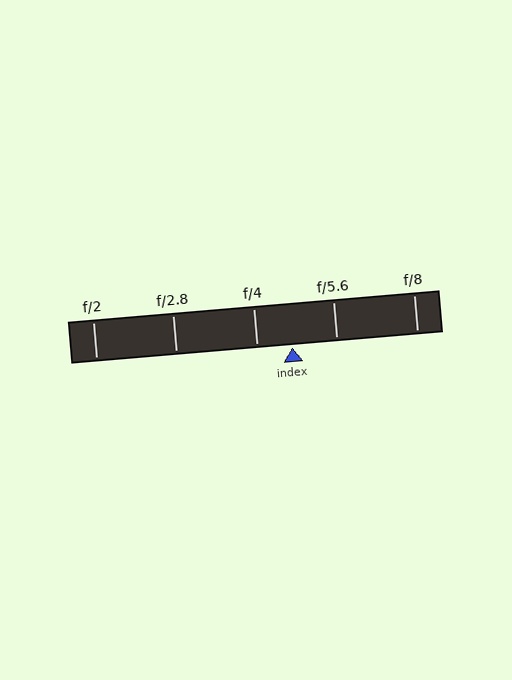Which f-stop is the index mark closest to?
The index mark is closest to f/4.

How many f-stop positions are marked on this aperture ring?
There are 5 f-stop positions marked.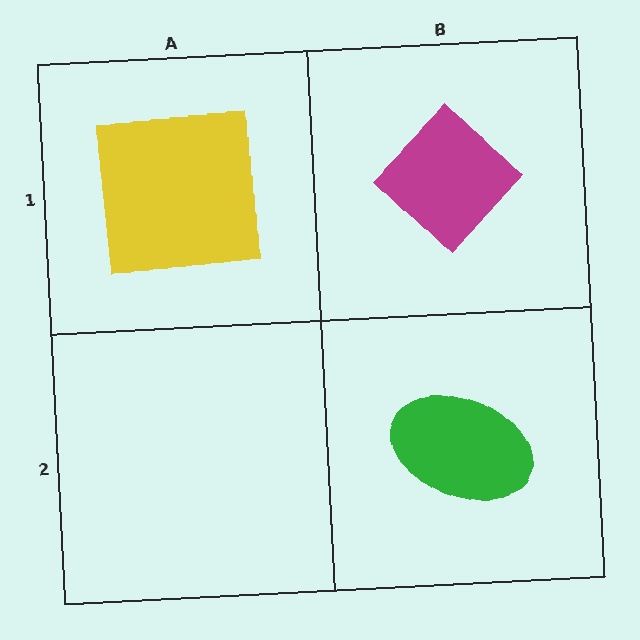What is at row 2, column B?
A green ellipse.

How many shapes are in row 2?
1 shape.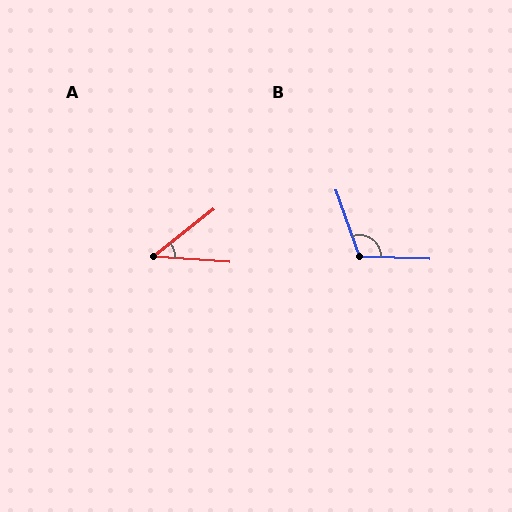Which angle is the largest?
B, at approximately 112 degrees.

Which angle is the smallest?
A, at approximately 42 degrees.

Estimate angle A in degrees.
Approximately 42 degrees.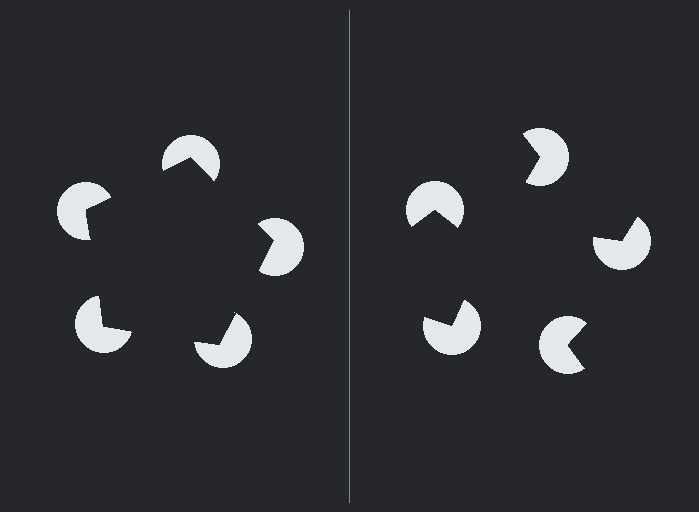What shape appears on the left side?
An illusory pentagon.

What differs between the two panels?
The pac-man discs are positioned identically on both sides; only the wedge orientations differ. On the left they align to a pentagon; on the right they are misaligned.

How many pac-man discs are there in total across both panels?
10 — 5 on each side.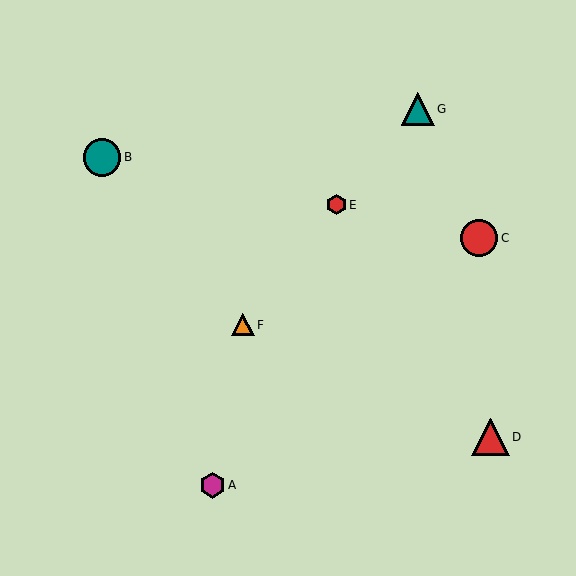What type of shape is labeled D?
Shape D is a red triangle.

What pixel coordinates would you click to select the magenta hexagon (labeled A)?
Click at (212, 485) to select the magenta hexagon A.